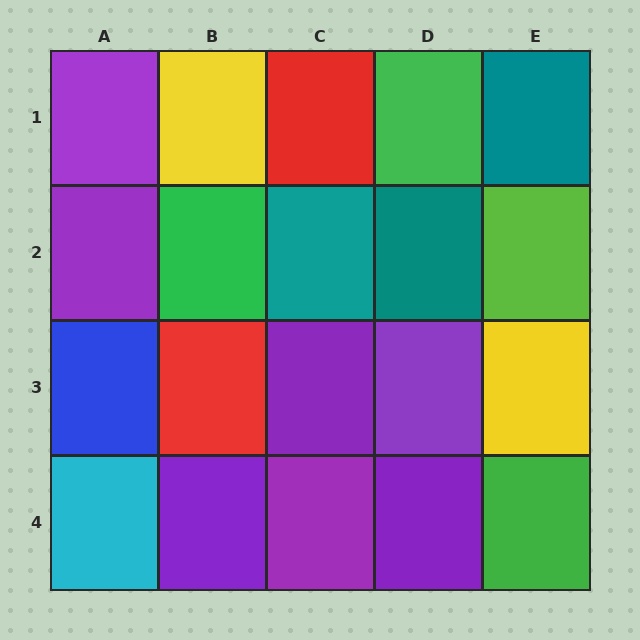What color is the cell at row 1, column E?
Teal.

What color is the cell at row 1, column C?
Red.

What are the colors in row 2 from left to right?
Purple, green, teal, teal, lime.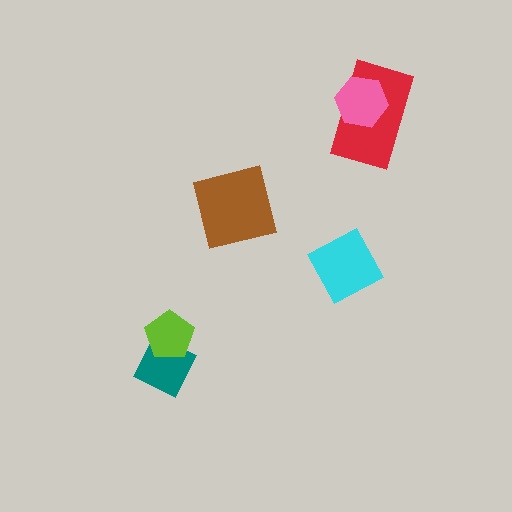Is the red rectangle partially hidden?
Yes, it is partially covered by another shape.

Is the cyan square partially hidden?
No, no other shape covers it.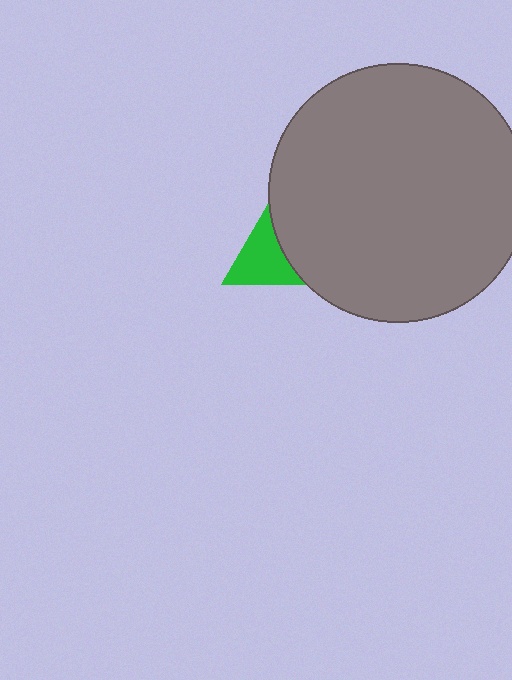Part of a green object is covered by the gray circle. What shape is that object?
It is a triangle.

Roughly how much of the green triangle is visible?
A small part of it is visible (roughly 37%).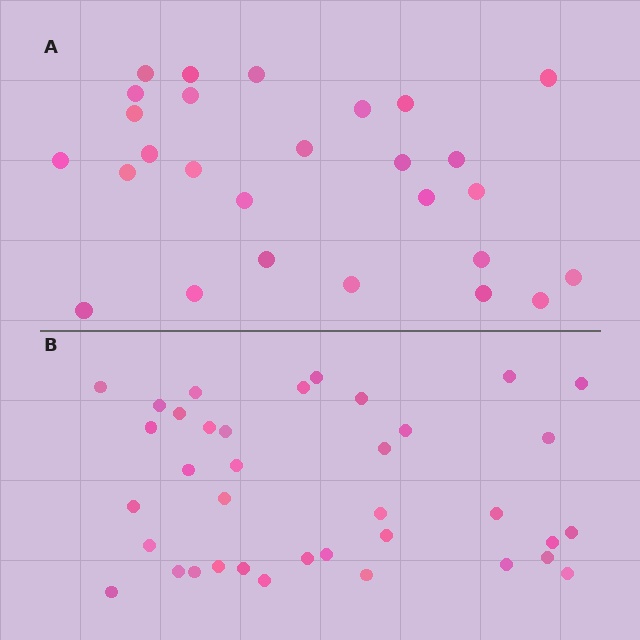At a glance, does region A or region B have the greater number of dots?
Region B (the bottom region) has more dots.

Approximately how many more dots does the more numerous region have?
Region B has roughly 10 or so more dots than region A.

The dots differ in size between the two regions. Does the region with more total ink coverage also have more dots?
No. Region A has more total ink coverage because its dots are larger, but region B actually contains more individual dots. Total area can be misleading — the number of items is what matters here.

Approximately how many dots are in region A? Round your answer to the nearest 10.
About 30 dots. (The exact count is 27, which rounds to 30.)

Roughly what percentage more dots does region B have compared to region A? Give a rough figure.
About 35% more.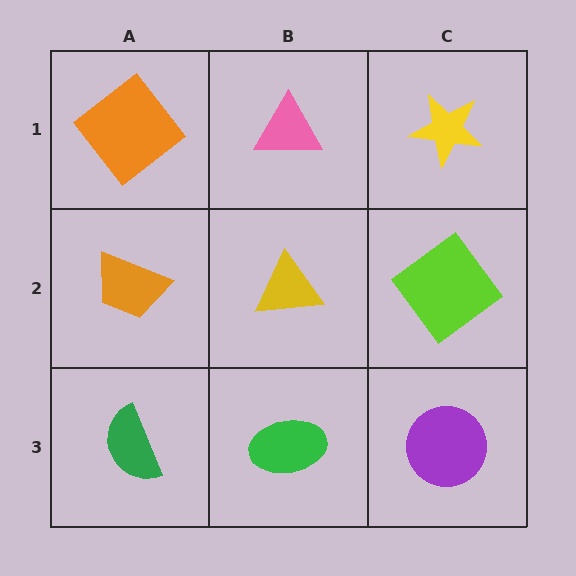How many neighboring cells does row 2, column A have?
3.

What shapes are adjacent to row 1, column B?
A yellow triangle (row 2, column B), an orange diamond (row 1, column A), a yellow star (row 1, column C).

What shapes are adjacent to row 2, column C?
A yellow star (row 1, column C), a purple circle (row 3, column C), a yellow triangle (row 2, column B).